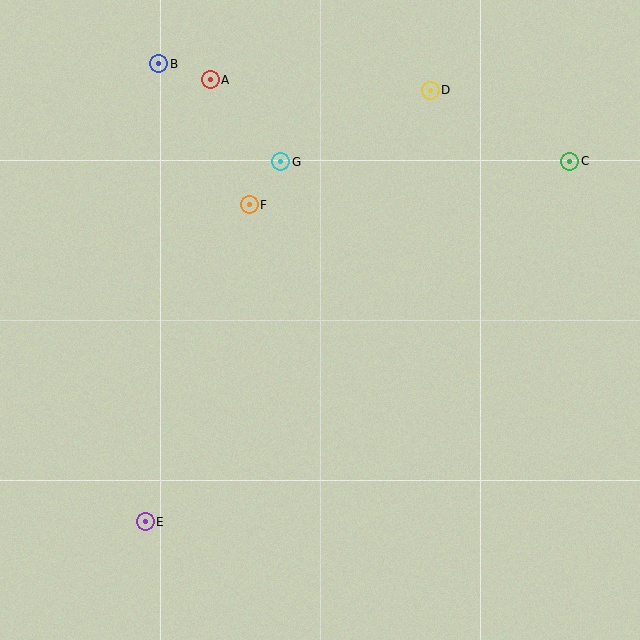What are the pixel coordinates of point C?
Point C is at (570, 161).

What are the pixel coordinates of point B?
Point B is at (159, 64).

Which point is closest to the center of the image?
Point F at (249, 205) is closest to the center.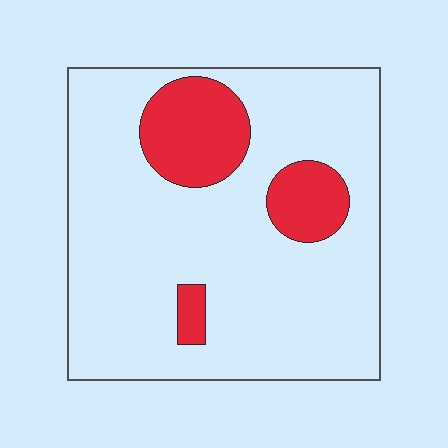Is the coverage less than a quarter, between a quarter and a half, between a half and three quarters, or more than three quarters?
Less than a quarter.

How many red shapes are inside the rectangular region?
3.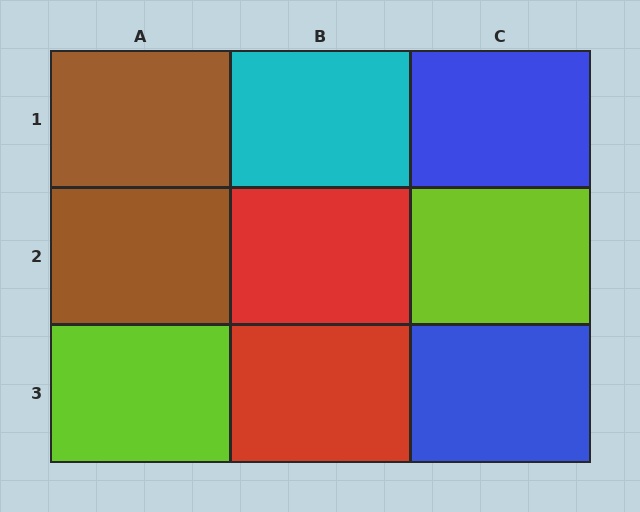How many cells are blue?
2 cells are blue.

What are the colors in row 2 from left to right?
Brown, red, lime.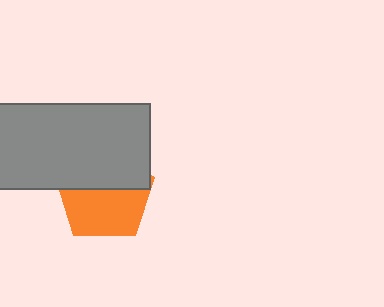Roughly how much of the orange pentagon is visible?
About half of it is visible (roughly 55%).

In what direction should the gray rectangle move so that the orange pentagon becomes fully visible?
The gray rectangle should move up. That is the shortest direction to clear the overlap and leave the orange pentagon fully visible.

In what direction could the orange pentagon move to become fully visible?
The orange pentagon could move down. That would shift it out from behind the gray rectangle entirely.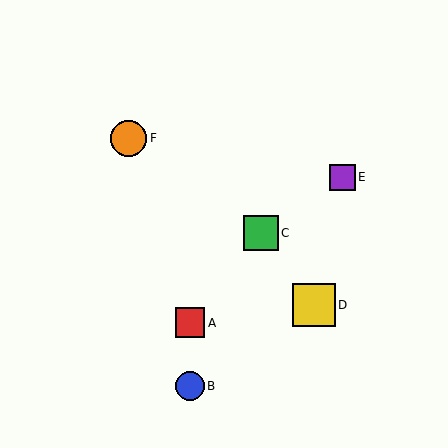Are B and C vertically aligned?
No, B is at x≈190 and C is at x≈261.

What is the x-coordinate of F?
Object F is at x≈129.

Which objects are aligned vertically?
Objects A, B are aligned vertically.